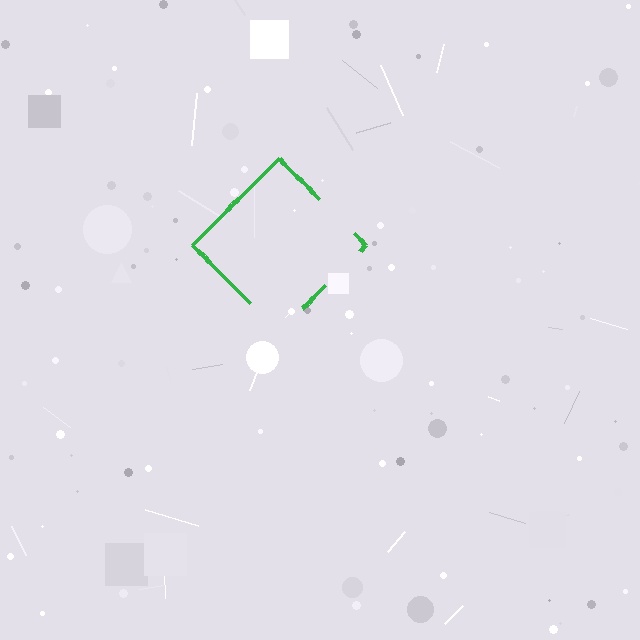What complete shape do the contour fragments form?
The contour fragments form a diamond.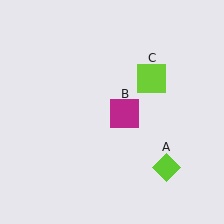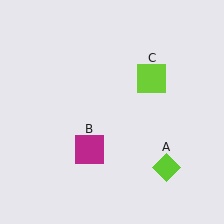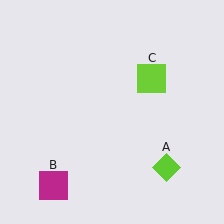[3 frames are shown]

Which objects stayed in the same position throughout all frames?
Lime diamond (object A) and lime square (object C) remained stationary.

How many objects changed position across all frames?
1 object changed position: magenta square (object B).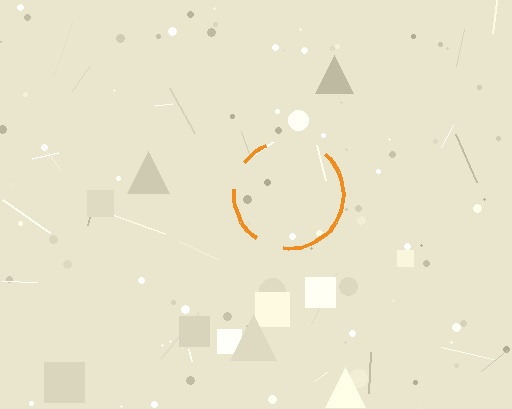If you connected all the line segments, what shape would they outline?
They would outline a circle.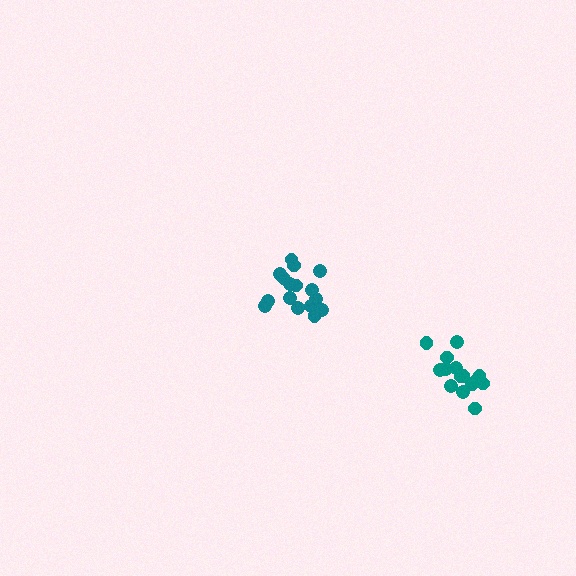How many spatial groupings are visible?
There are 2 spatial groupings.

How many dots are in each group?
Group 1: 15 dots, Group 2: 16 dots (31 total).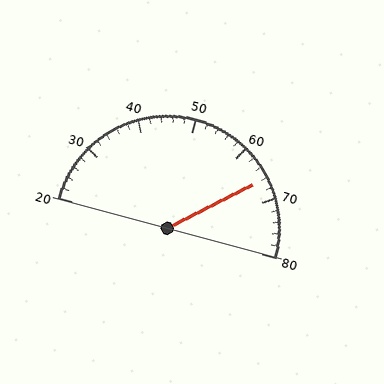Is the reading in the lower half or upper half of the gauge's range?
The reading is in the upper half of the range (20 to 80).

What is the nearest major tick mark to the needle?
The nearest major tick mark is 70.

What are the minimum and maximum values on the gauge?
The gauge ranges from 20 to 80.